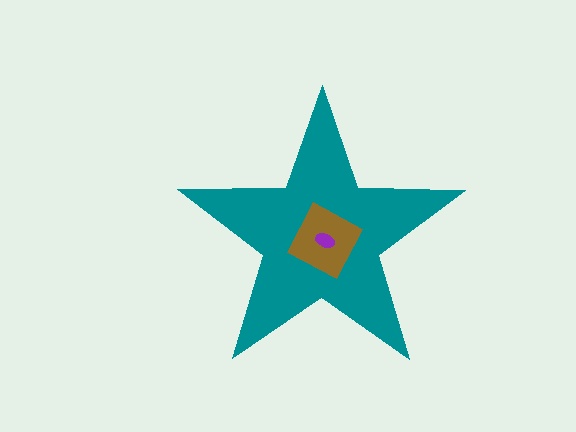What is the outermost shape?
The teal star.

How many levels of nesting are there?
3.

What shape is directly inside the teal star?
The brown diamond.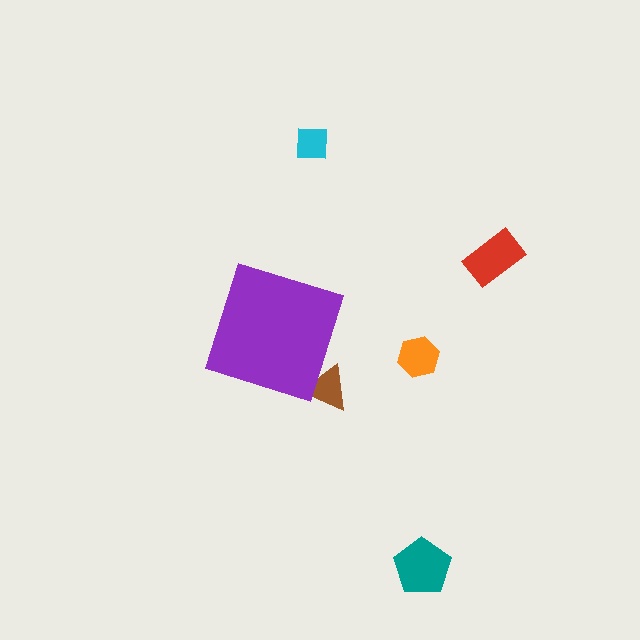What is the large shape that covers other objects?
A purple diamond.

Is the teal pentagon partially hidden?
No, the teal pentagon is fully visible.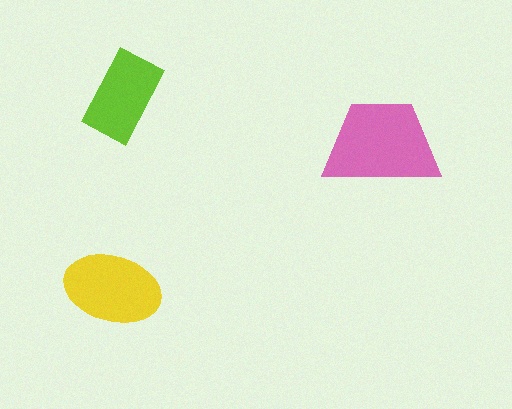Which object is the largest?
The pink trapezoid.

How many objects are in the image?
There are 3 objects in the image.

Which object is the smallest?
The lime rectangle.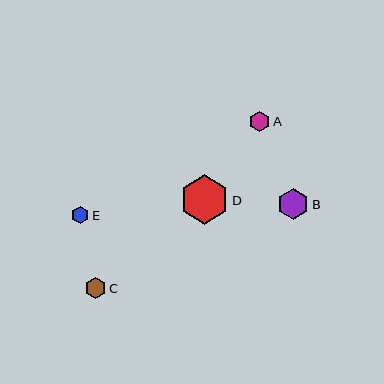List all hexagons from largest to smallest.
From largest to smallest: D, B, C, A, E.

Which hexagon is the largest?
Hexagon D is the largest with a size of approximately 49 pixels.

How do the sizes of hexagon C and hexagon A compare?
Hexagon C and hexagon A are approximately the same size.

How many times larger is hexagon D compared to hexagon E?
Hexagon D is approximately 2.8 times the size of hexagon E.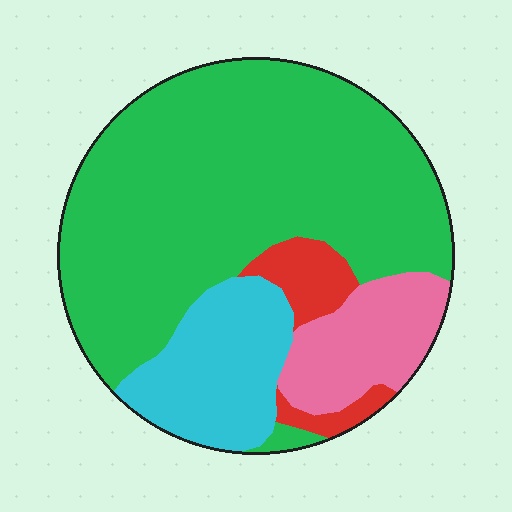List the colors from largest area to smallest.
From largest to smallest: green, cyan, pink, red.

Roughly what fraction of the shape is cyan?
Cyan covers around 15% of the shape.